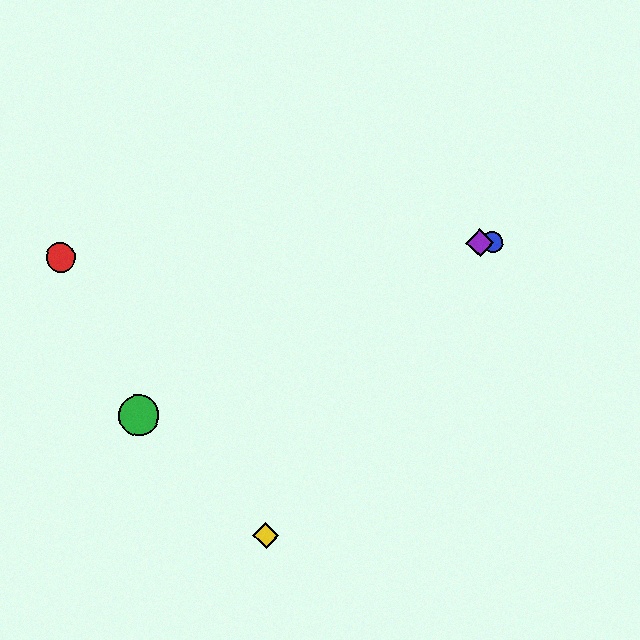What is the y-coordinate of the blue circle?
The blue circle is at y≈242.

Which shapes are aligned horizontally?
The red circle, the blue circle, the purple diamond are aligned horizontally.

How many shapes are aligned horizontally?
3 shapes (the red circle, the blue circle, the purple diamond) are aligned horizontally.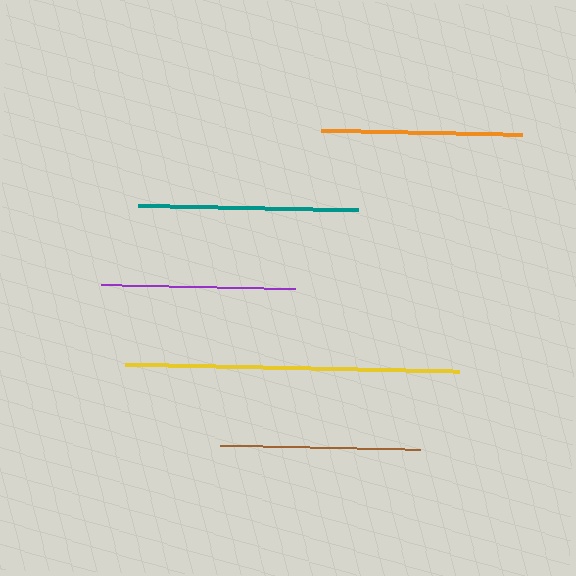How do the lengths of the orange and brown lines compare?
The orange and brown lines are approximately the same length.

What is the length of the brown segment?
The brown segment is approximately 199 pixels long.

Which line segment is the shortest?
The purple line is the shortest at approximately 194 pixels.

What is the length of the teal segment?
The teal segment is approximately 220 pixels long.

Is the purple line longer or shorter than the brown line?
The brown line is longer than the purple line.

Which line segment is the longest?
The yellow line is the longest at approximately 334 pixels.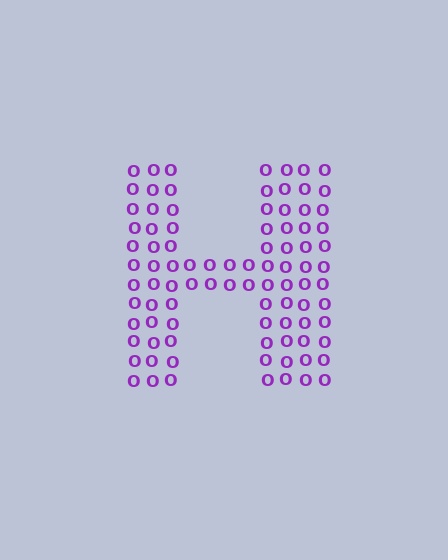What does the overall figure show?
The overall figure shows the letter H.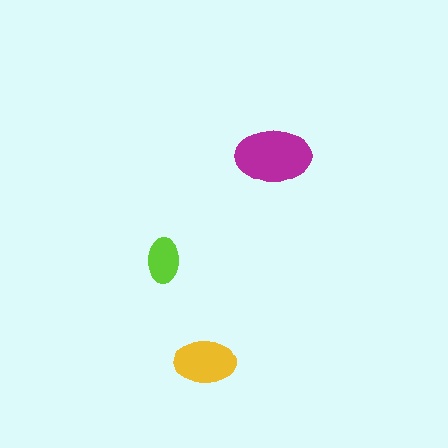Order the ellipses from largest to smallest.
the magenta one, the yellow one, the lime one.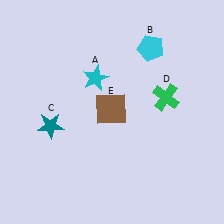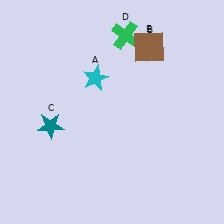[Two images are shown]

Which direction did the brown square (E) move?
The brown square (E) moved up.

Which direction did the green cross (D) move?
The green cross (D) moved up.